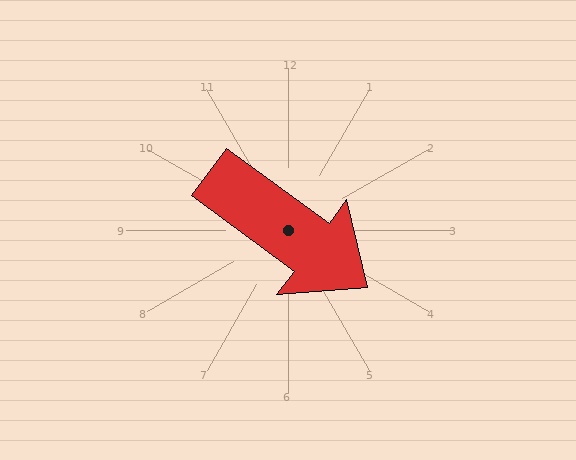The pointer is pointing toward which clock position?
Roughly 4 o'clock.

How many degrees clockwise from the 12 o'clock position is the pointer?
Approximately 126 degrees.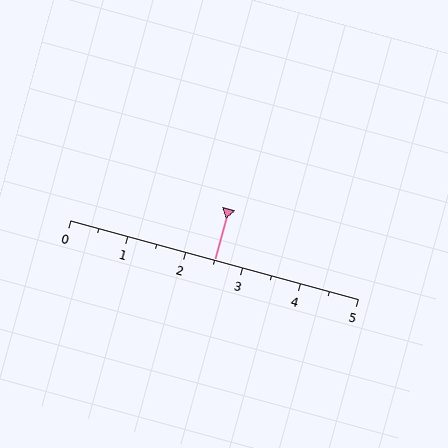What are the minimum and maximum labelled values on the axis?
The axis runs from 0 to 5.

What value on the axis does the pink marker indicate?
The marker indicates approximately 2.5.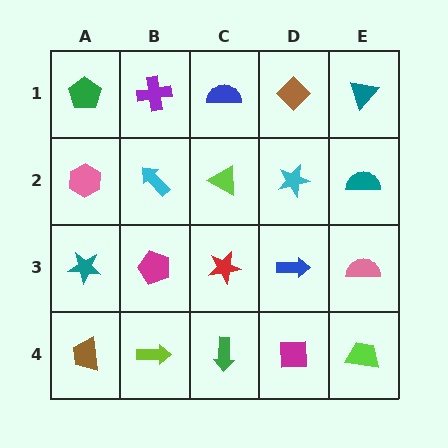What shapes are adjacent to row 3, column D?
A cyan star (row 2, column D), a magenta square (row 4, column D), a red star (row 3, column C), a pink semicircle (row 3, column E).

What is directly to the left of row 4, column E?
A magenta square.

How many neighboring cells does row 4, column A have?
2.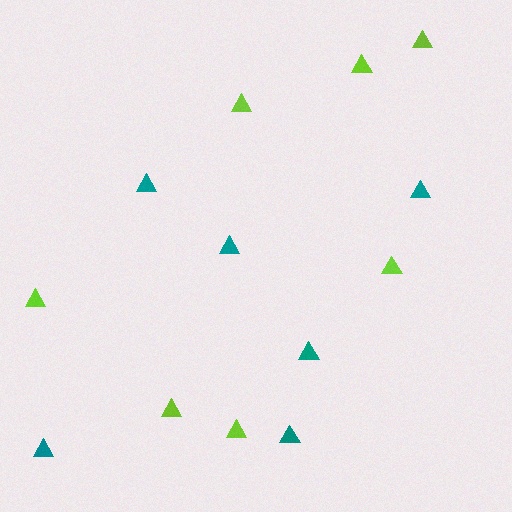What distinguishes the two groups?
There are 2 groups: one group of teal triangles (6) and one group of lime triangles (7).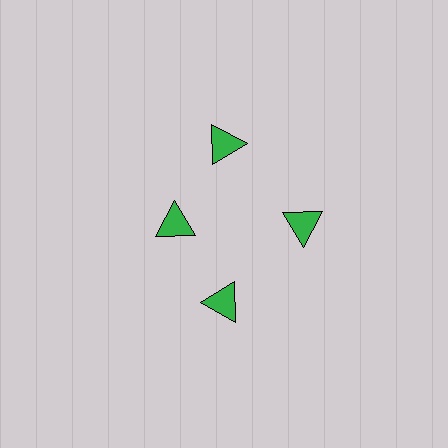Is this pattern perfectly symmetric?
No. The 4 green triangles are arranged in a ring, but one element near the 9 o'clock position is pulled inward toward the center, breaking the 4-fold rotational symmetry.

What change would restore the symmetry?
The symmetry would be restored by moving it outward, back onto the ring so that all 4 triangles sit at equal angles and equal distance from the center.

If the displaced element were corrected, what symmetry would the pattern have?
It would have 4-fold rotational symmetry — the pattern would map onto itself every 90 degrees.